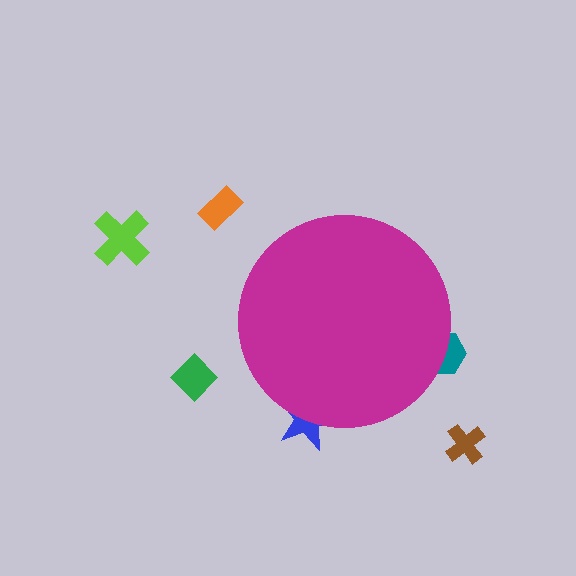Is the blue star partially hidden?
Yes, the blue star is partially hidden behind the magenta circle.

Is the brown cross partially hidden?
No, the brown cross is fully visible.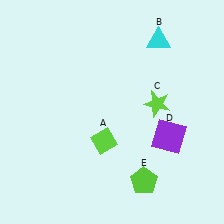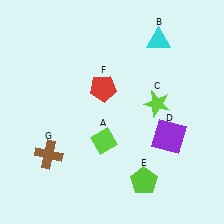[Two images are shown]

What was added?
A red pentagon (F), a brown cross (G) were added in Image 2.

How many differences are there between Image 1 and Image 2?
There are 2 differences between the two images.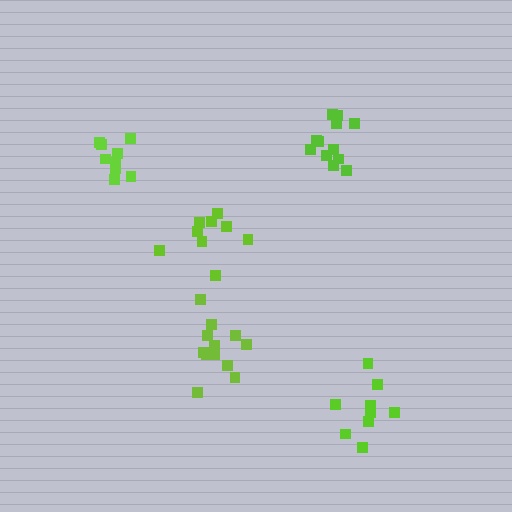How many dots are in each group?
Group 1: 9 dots, Group 2: 12 dots, Group 3: 9 dots, Group 4: 12 dots, Group 5: 9 dots (51 total).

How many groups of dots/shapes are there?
There are 5 groups.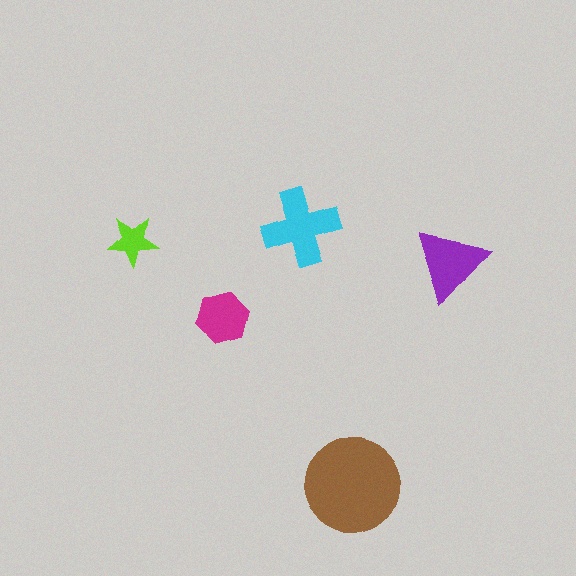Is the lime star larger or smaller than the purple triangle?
Smaller.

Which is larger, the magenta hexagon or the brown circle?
The brown circle.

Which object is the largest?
The brown circle.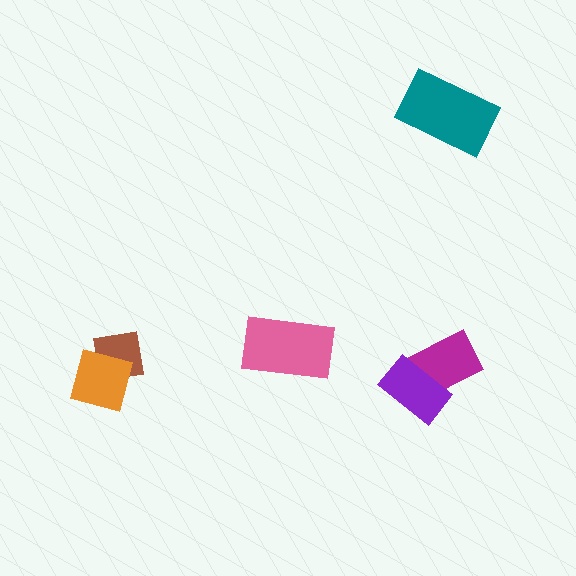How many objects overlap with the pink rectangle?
0 objects overlap with the pink rectangle.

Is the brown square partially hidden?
Yes, it is partially covered by another shape.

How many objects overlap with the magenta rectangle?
1 object overlaps with the magenta rectangle.